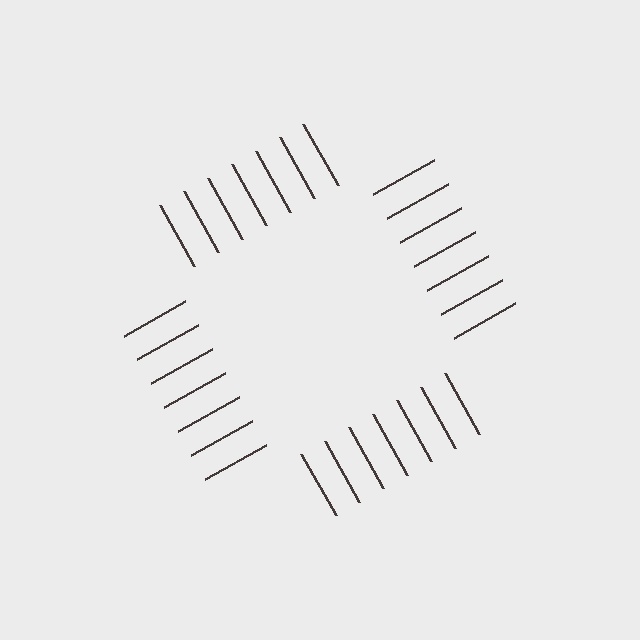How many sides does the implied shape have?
4 sides — the line-ends trace a square.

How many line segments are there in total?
28 — 7 along each of the 4 edges.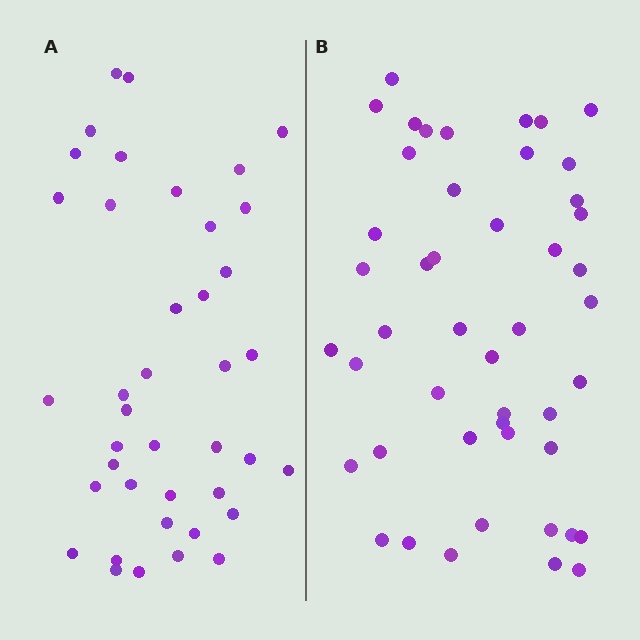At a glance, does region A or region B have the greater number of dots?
Region B (the right region) has more dots.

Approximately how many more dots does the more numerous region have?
Region B has roughly 8 or so more dots than region A.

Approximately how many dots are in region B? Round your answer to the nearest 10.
About 50 dots. (The exact count is 47, which rounds to 50.)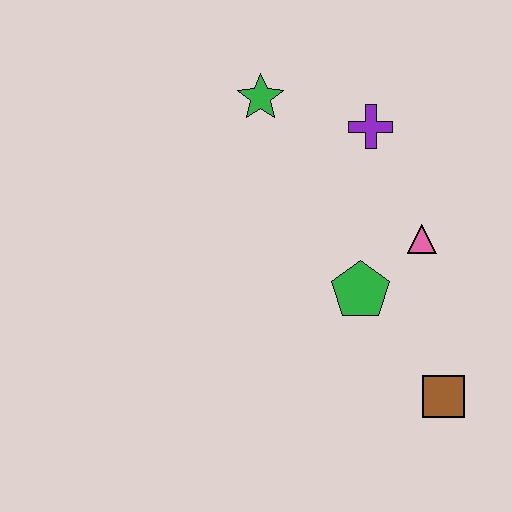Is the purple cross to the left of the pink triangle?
Yes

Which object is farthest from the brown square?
The green star is farthest from the brown square.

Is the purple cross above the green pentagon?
Yes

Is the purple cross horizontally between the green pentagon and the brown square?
Yes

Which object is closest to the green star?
The purple cross is closest to the green star.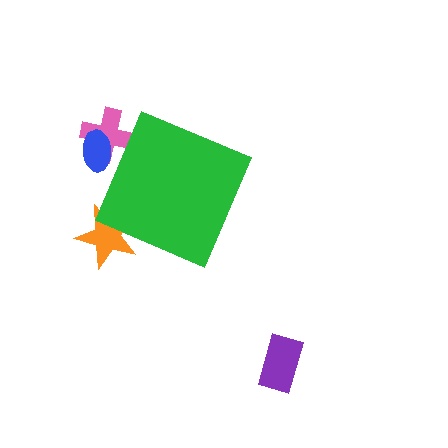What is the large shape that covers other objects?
A green diamond.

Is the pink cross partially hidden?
Yes, the pink cross is partially hidden behind the green diamond.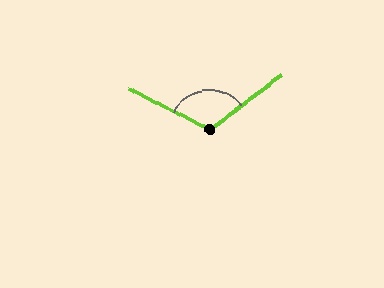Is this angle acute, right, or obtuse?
It is obtuse.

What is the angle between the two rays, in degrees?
Approximately 116 degrees.